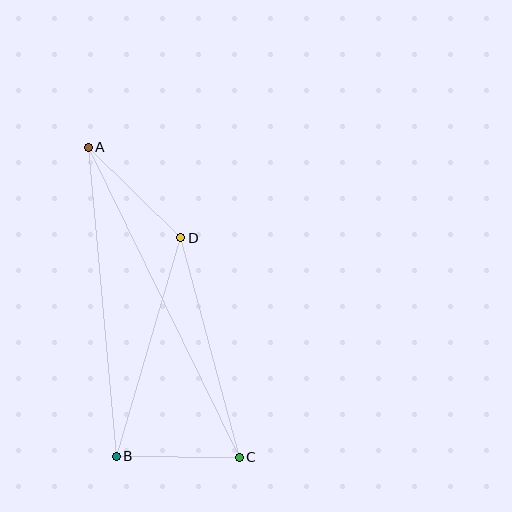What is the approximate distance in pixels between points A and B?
The distance between A and B is approximately 310 pixels.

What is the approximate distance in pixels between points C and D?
The distance between C and D is approximately 228 pixels.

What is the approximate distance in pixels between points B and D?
The distance between B and D is approximately 228 pixels.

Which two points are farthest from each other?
Points A and C are farthest from each other.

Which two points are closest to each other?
Points B and C are closest to each other.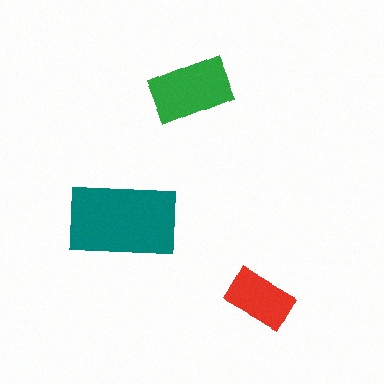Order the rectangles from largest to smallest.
the teal one, the green one, the red one.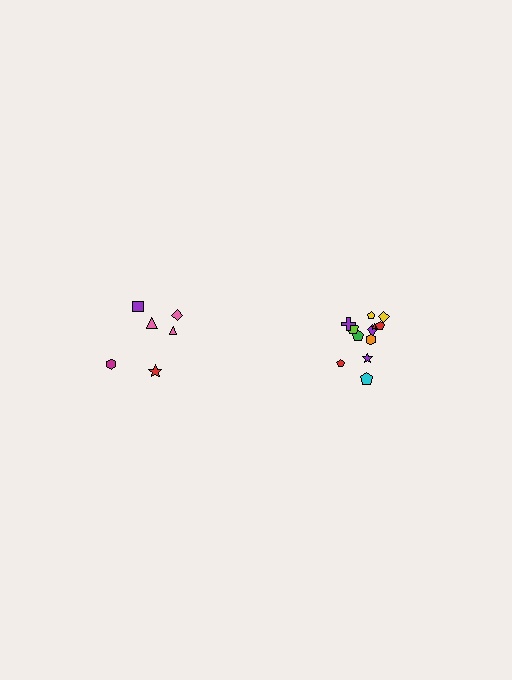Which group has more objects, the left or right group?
The right group.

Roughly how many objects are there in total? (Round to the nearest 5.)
Roughly 20 objects in total.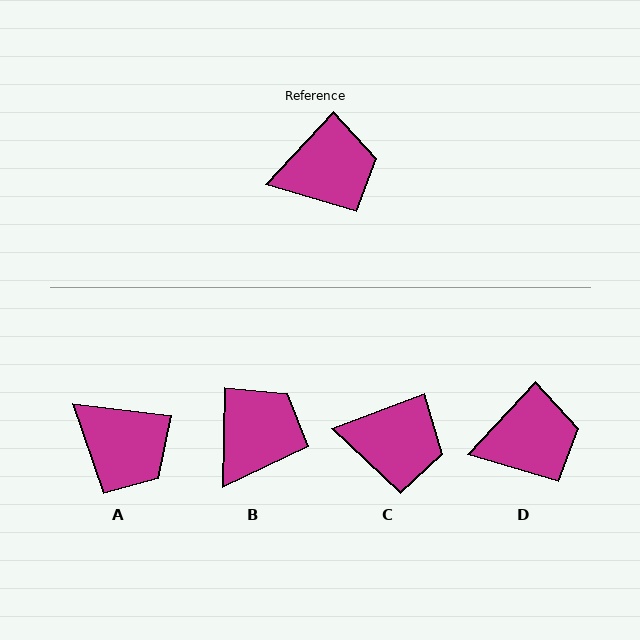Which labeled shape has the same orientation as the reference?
D.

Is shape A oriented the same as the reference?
No, it is off by about 54 degrees.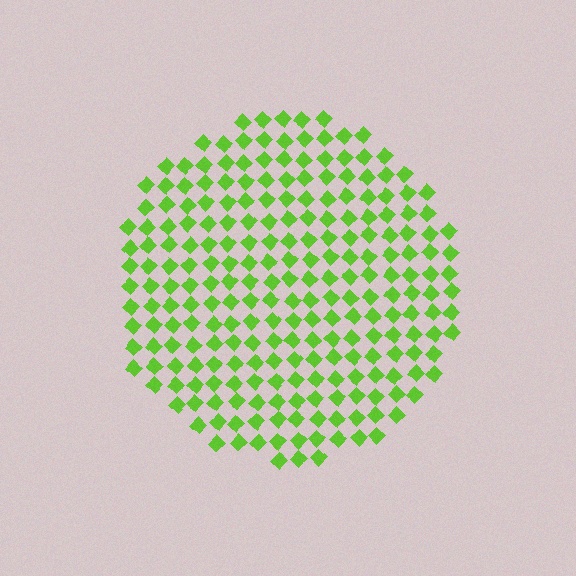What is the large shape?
The large shape is a circle.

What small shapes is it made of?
It is made of small diamonds.